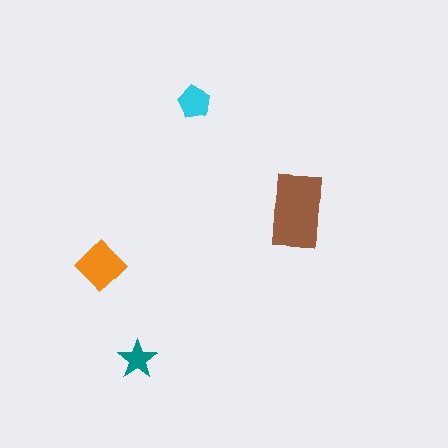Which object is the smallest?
The teal star.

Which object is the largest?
The brown rectangle.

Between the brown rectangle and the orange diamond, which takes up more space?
The brown rectangle.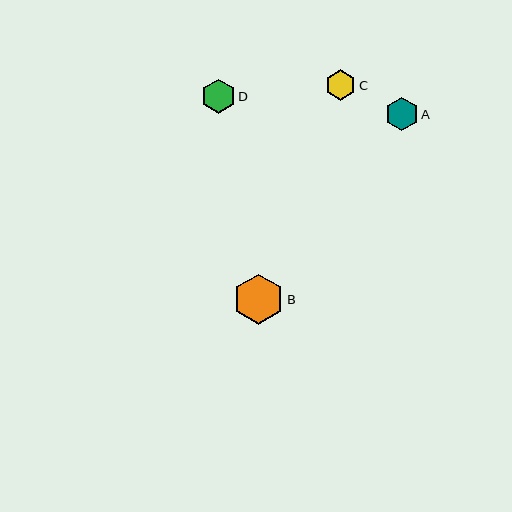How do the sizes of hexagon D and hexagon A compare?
Hexagon D and hexagon A are approximately the same size.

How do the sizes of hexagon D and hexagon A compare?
Hexagon D and hexagon A are approximately the same size.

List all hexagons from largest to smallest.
From largest to smallest: B, D, A, C.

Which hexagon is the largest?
Hexagon B is the largest with a size of approximately 50 pixels.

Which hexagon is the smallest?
Hexagon C is the smallest with a size of approximately 30 pixels.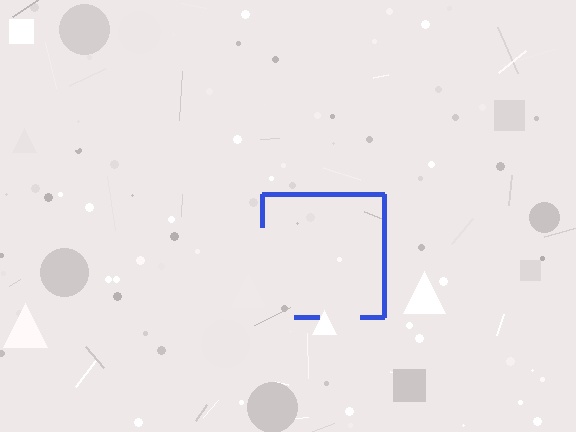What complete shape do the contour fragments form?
The contour fragments form a square.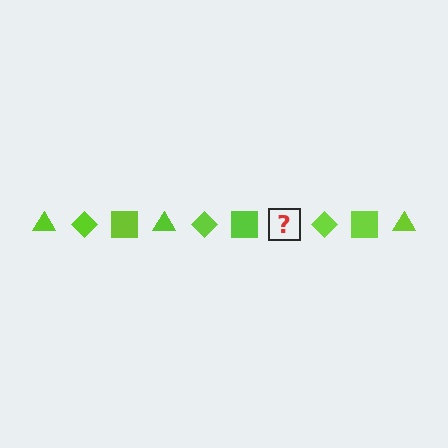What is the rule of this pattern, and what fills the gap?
The rule is that the pattern cycles through triangle, diamond, square shapes in lime. The gap should be filled with a lime triangle.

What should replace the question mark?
The question mark should be replaced with a lime triangle.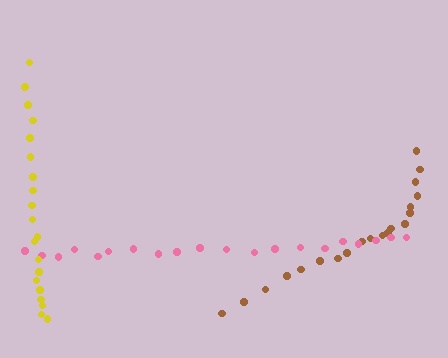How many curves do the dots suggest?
There are 3 distinct paths.